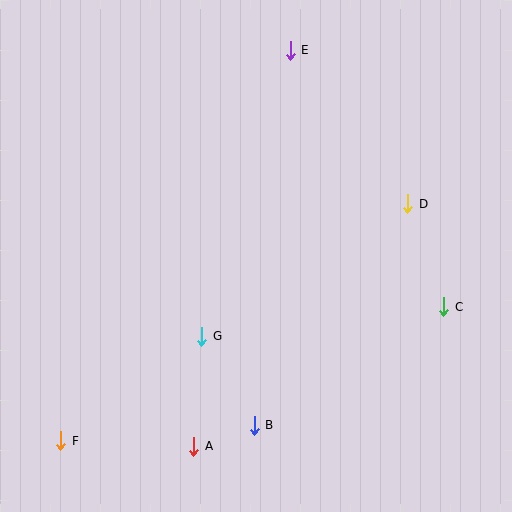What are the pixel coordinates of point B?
Point B is at (254, 425).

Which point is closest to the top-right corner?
Point E is closest to the top-right corner.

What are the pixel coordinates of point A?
Point A is at (194, 446).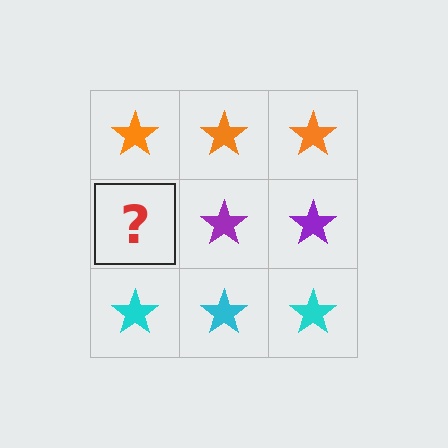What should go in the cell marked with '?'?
The missing cell should contain a purple star.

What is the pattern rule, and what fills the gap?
The rule is that each row has a consistent color. The gap should be filled with a purple star.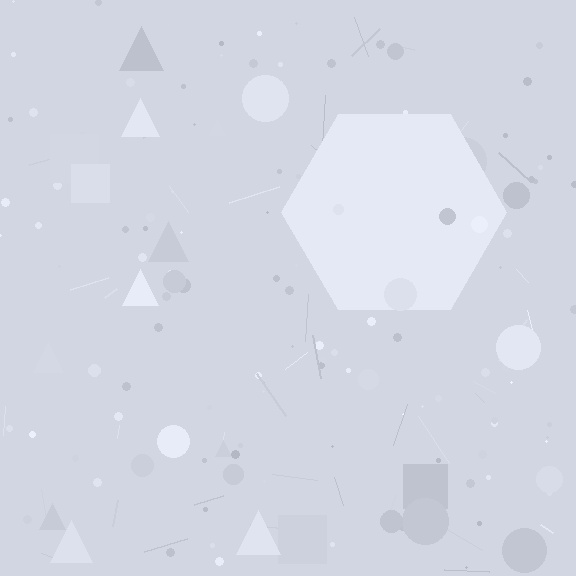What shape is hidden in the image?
A hexagon is hidden in the image.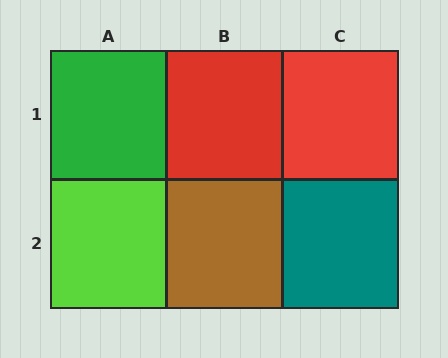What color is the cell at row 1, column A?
Green.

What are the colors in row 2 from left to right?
Lime, brown, teal.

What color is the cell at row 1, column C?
Red.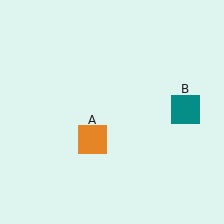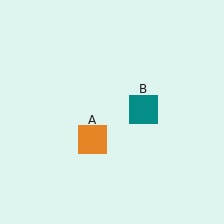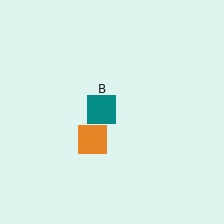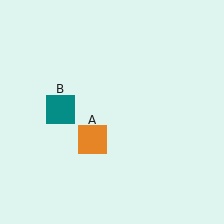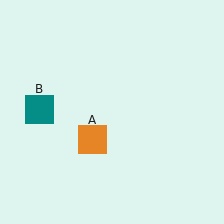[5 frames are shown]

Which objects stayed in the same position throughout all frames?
Orange square (object A) remained stationary.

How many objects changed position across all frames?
1 object changed position: teal square (object B).